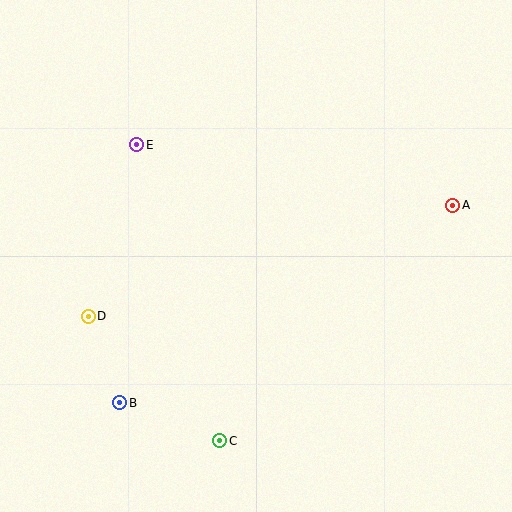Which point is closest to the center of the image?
Point E at (137, 145) is closest to the center.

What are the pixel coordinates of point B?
Point B is at (120, 403).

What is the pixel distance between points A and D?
The distance between A and D is 381 pixels.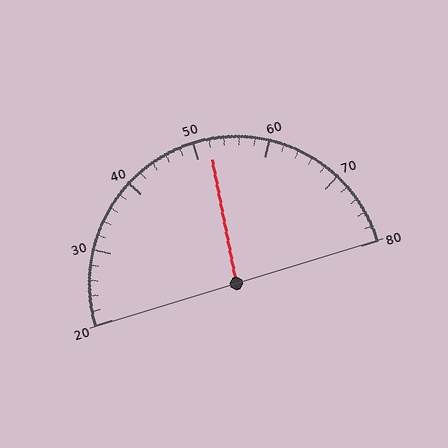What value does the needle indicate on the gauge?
The needle indicates approximately 52.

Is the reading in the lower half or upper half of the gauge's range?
The reading is in the upper half of the range (20 to 80).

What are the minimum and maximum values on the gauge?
The gauge ranges from 20 to 80.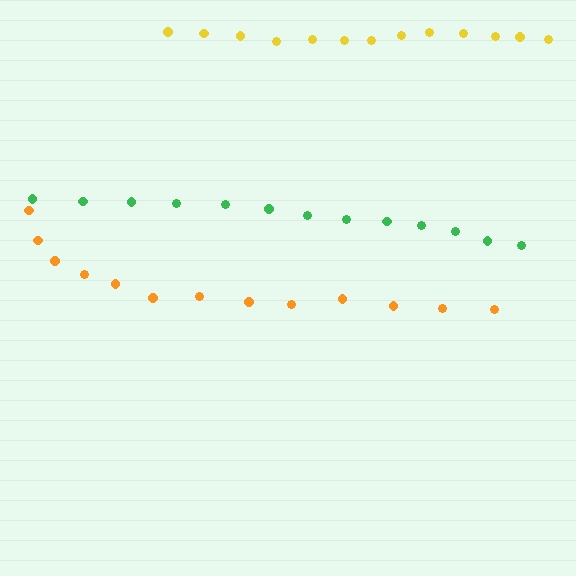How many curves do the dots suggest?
There are 3 distinct paths.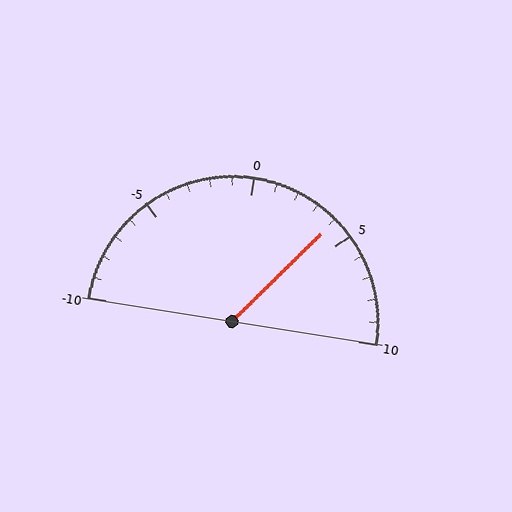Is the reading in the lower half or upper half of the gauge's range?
The reading is in the upper half of the range (-10 to 10).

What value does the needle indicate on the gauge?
The needle indicates approximately 4.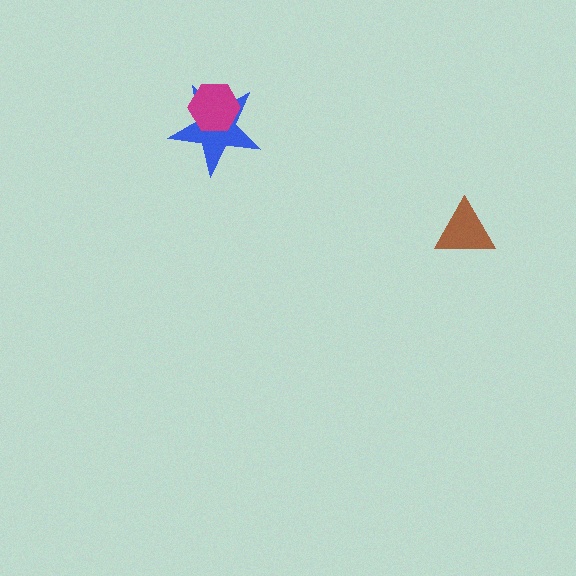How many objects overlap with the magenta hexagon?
1 object overlaps with the magenta hexagon.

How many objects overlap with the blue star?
1 object overlaps with the blue star.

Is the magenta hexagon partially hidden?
No, no other shape covers it.